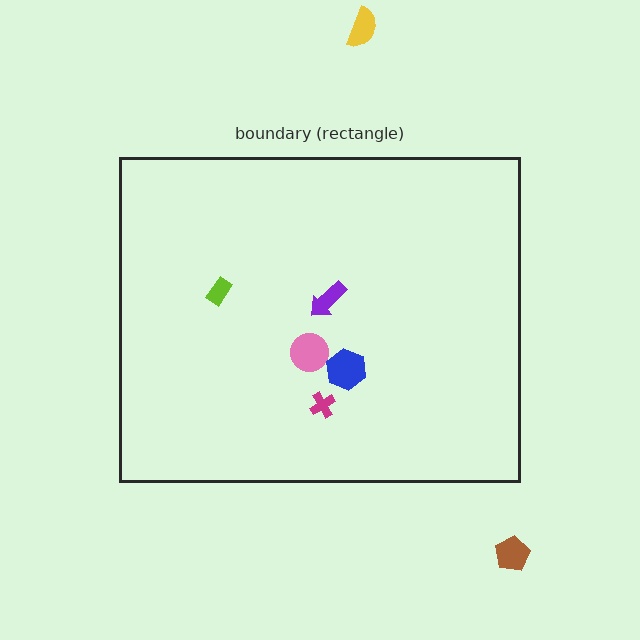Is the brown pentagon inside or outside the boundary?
Outside.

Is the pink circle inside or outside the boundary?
Inside.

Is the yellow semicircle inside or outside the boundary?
Outside.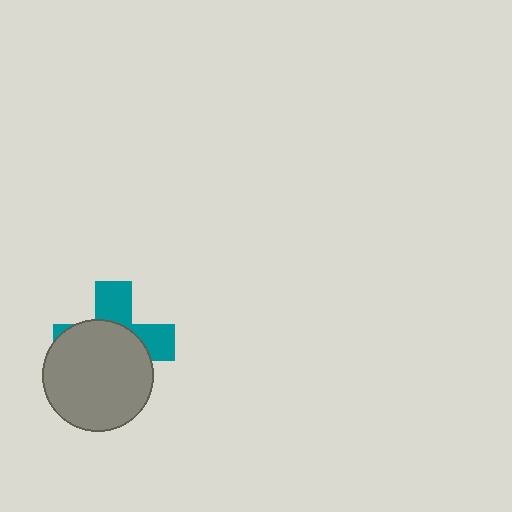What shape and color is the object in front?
The object in front is a gray circle.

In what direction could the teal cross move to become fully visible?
The teal cross could move up. That would shift it out from behind the gray circle entirely.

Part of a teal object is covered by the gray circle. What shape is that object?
It is a cross.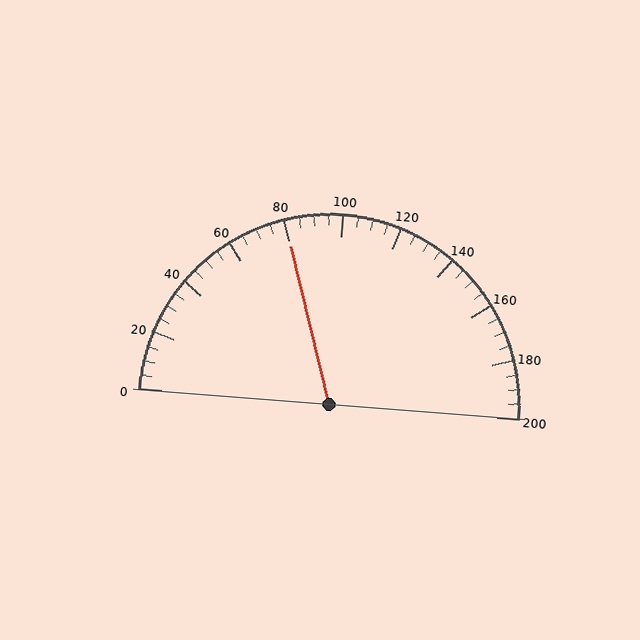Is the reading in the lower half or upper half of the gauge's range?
The reading is in the lower half of the range (0 to 200).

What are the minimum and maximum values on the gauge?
The gauge ranges from 0 to 200.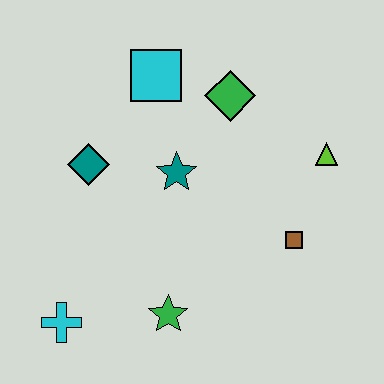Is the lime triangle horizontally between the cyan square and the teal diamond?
No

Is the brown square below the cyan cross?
No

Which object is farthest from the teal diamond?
The lime triangle is farthest from the teal diamond.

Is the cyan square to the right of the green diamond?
No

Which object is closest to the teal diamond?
The teal star is closest to the teal diamond.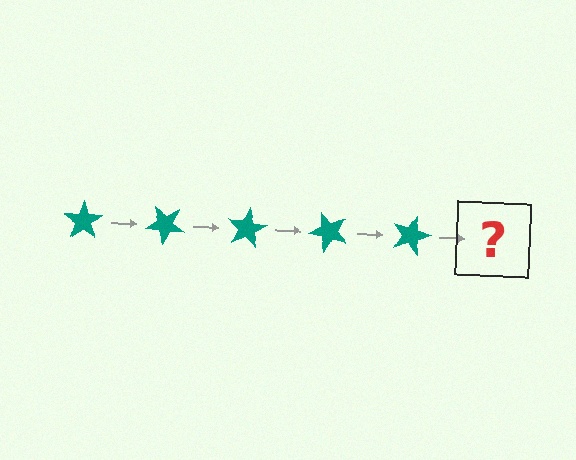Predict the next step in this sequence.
The next step is a teal star rotated 200 degrees.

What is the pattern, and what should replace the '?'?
The pattern is that the star rotates 40 degrees each step. The '?' should be a teal star rotated 200 degrees.